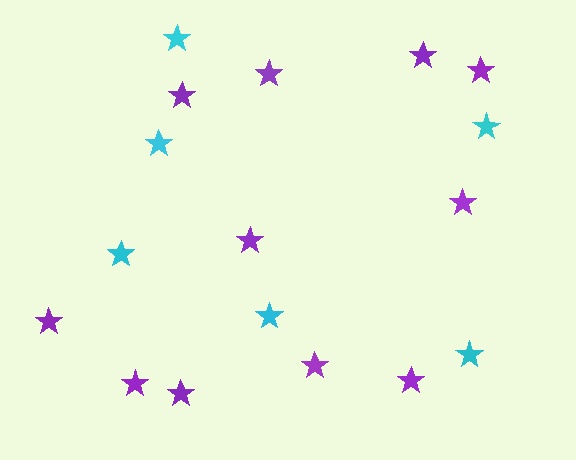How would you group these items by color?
There are 2 groups: one group of purple stars (11) and one group of cyan stars (6).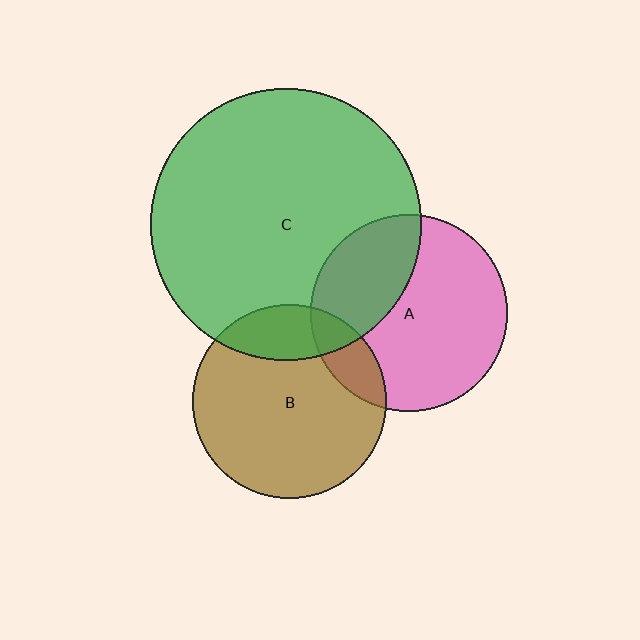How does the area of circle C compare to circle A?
Approximately 1.9 times.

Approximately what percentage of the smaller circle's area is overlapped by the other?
Approximately 20%.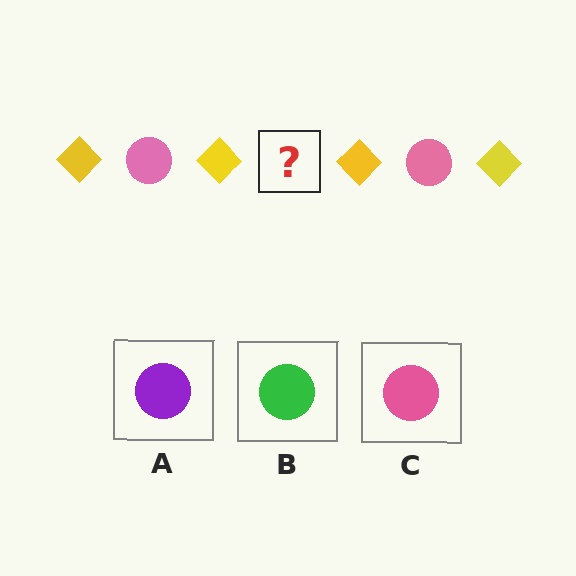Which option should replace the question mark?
Option C.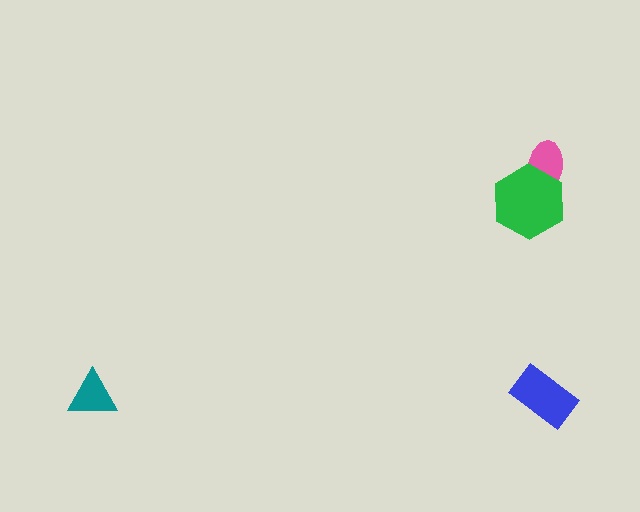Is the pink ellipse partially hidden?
Yes, it is partially covered by another shape.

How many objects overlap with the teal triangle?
0 objects overlap with the teal triangle.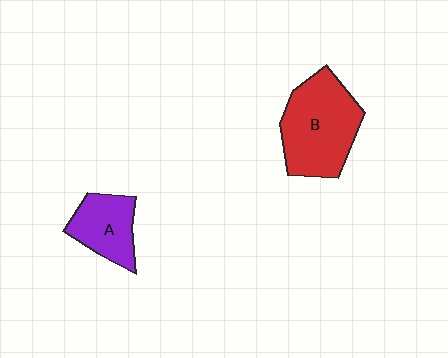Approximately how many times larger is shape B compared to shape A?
Approximately 1.7 times.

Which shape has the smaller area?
Shape A (purple).